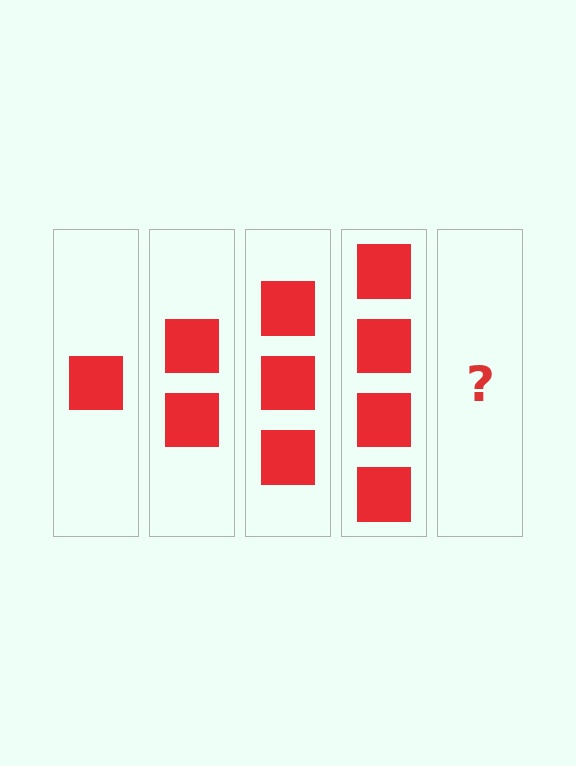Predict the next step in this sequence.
The next step is 5 squares.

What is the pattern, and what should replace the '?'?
The pattern is that each step adds one more square. The '?' should be 5 squares.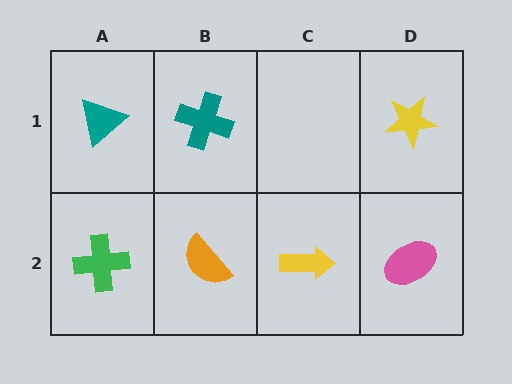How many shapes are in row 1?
3 shapes.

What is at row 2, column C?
A yellow arrow.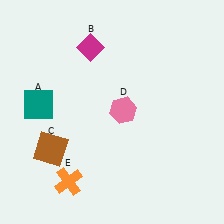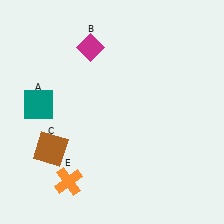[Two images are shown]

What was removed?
The pink hexagon (D) was removed in Image 2.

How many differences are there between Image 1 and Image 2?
There is 1 difference between the two images.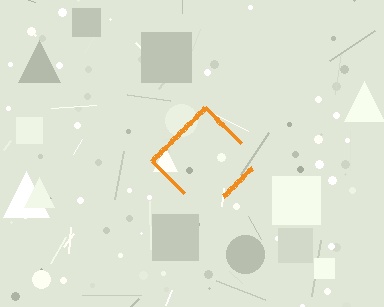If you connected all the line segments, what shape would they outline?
They would outline a diamond.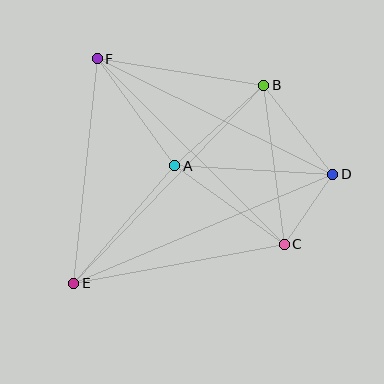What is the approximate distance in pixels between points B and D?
The distance between B and D is approximately 113 pixels.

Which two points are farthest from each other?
Points D and E are farthest from each other.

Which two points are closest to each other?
Points C and D are closest to each other.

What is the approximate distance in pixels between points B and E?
The distance between B and E is approximately 274 pixels.